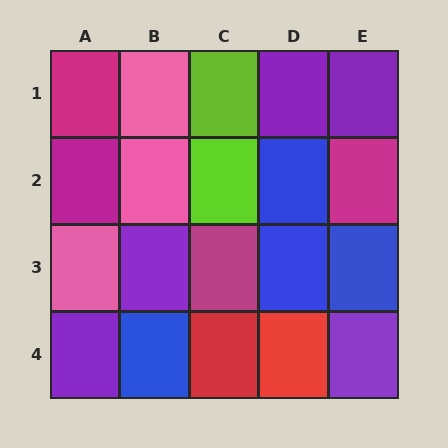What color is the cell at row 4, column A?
Purple.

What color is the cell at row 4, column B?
Blue.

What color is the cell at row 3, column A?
Pink.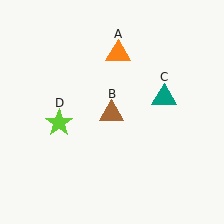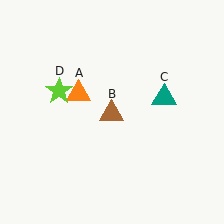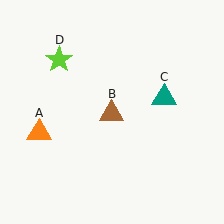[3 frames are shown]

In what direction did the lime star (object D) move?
The lime star (object D) moved up.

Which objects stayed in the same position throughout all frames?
Brown triangle (object B) and teal triangle (object C) remained stationary.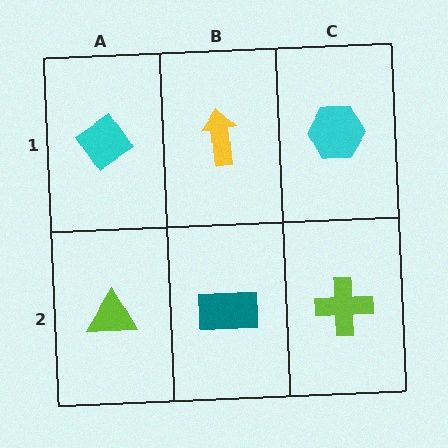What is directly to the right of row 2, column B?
A lime cross.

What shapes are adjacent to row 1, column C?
A lime cross (row 2, column C), a yellow arrow (row 1, column B).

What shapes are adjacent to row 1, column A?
A lime triangle (row 2, column A), a yellow arrow (row 1, column B).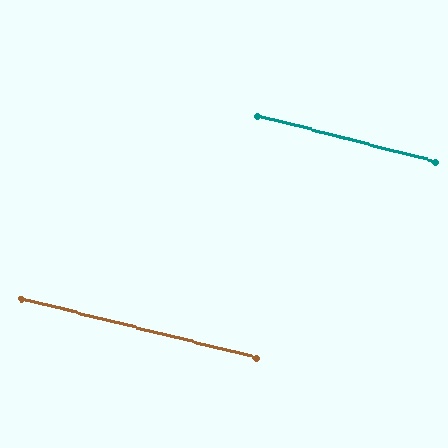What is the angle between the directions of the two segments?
Approximately 1 degree.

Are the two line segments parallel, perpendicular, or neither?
Parallel — their directions differ by only 0.6°.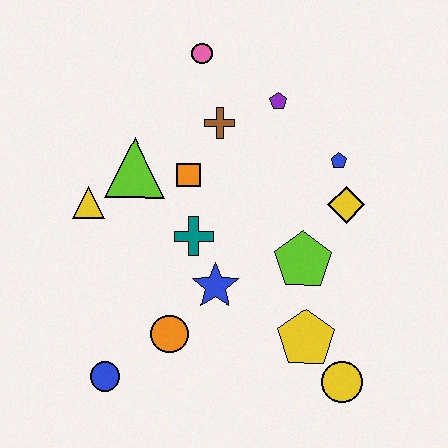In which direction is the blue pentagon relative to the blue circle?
The blue pentagon is to the right of the blue circle.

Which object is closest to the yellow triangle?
The lime triangle is closest to the yellow triangle.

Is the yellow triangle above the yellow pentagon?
Yes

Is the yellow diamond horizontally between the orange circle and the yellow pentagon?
No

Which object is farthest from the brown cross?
The yellow circle is farthest from the brown cross.